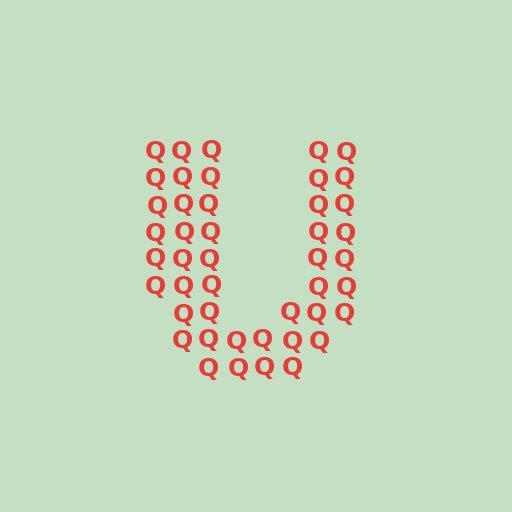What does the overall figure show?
The overall figure shows the letter U.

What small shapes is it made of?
It is made of small letter Q's.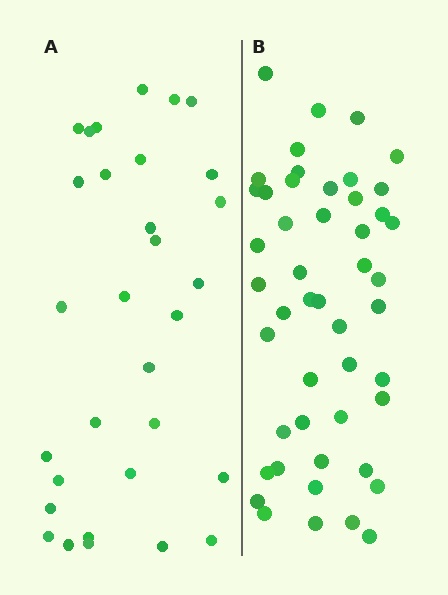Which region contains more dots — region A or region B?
Region B (the right region) has more dots.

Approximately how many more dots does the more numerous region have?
Region B has approximately 15 more dots than region A.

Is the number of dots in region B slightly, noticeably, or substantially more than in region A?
Region B has substantially more. The ratio is roughly 1.5 to 1.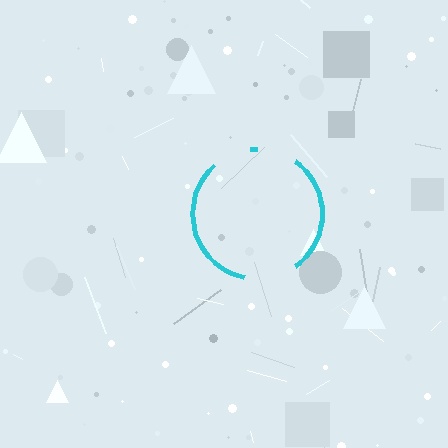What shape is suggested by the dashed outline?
The dashed outline suggests a circle.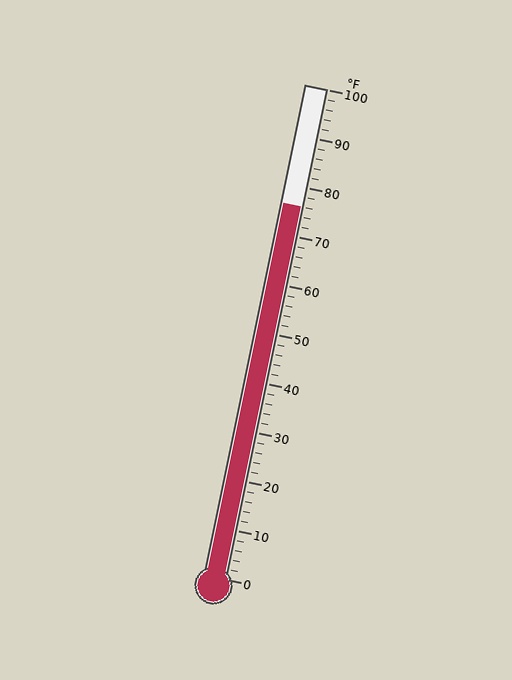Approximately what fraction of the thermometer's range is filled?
The thermometer is filled to approximately 75% of its range.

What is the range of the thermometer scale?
The thermometer scale ranges from 0°F to 100°F.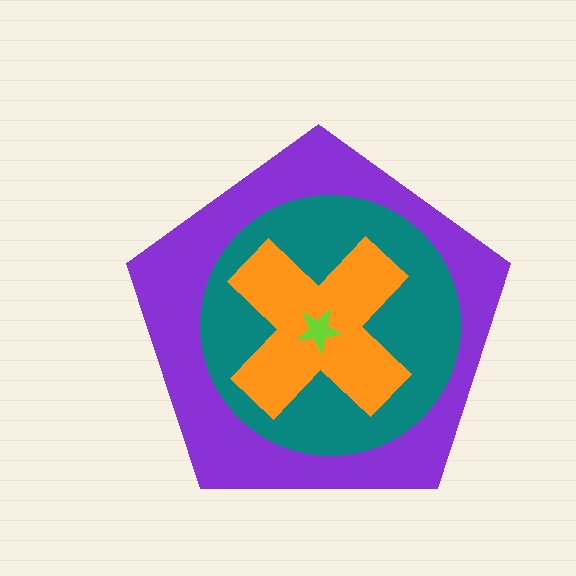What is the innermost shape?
The lime star.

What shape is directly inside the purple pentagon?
The teal circle.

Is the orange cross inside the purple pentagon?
Yes.